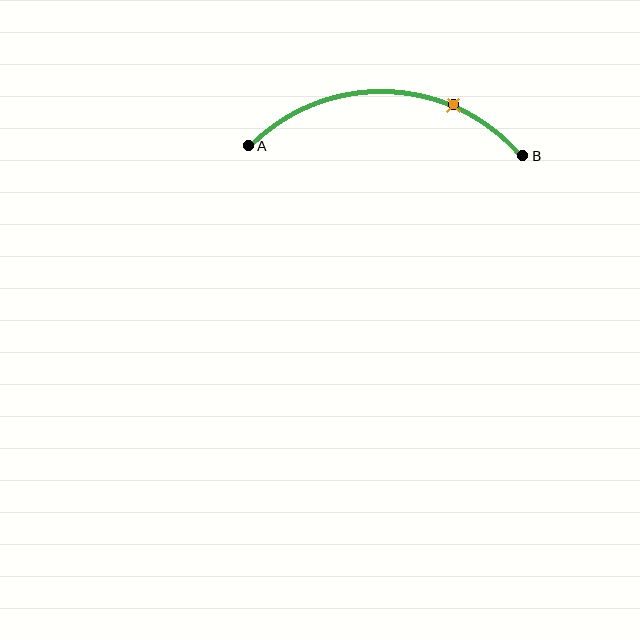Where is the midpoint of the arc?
The arc midpoint is the point on the curve farthest from the straight line joining A and B. It sits above that line.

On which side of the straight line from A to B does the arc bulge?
The arc bulges above the straight line connecting A and B.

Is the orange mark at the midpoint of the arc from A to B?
No. The orange mark lies on the arc but is closer to endpoint B. The arc midpoint would be at the point on the curve equidistant along the arc from both A and B.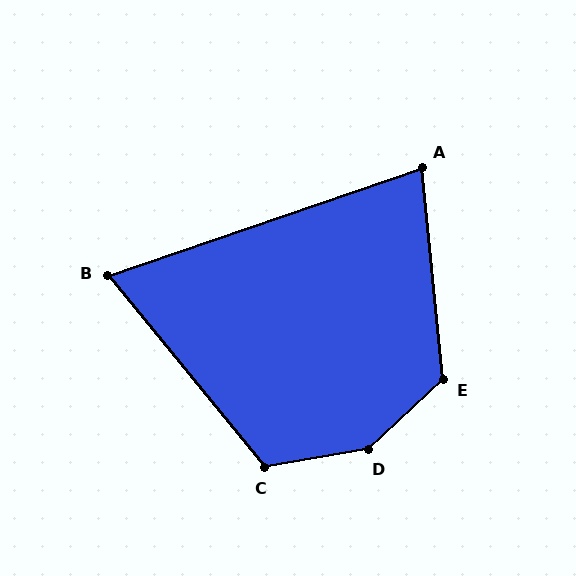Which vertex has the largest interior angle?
D, at approximately 146 degrees.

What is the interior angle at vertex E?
Approximately 127 degrees (obtuse).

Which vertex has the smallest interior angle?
B, at approximately 70 degrees.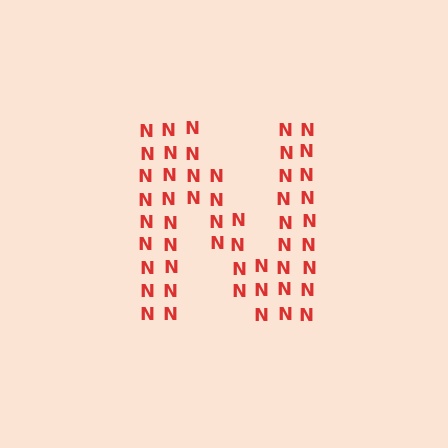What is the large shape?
The large shape is the letter N.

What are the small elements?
The small elements are letter N's.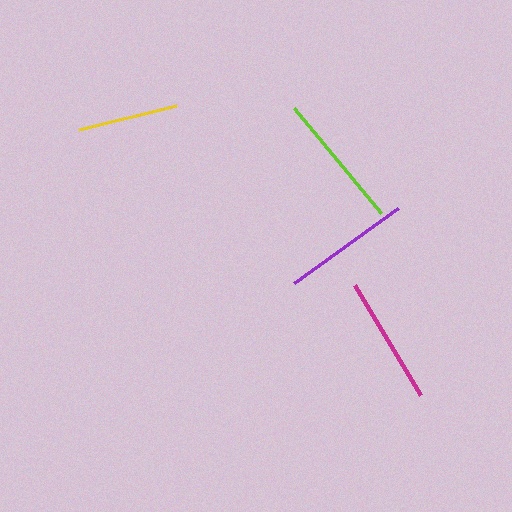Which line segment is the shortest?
The yellow line is the shortest at approximately 100 pixels.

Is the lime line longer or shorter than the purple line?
The lime line is longer than the purple line.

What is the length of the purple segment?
The purple segment is approximately 128 pixels long.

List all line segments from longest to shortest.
From longest to shortest: lime, magenta, purple, yellow.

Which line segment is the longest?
The lime line is the longest at approximately 136 pixels.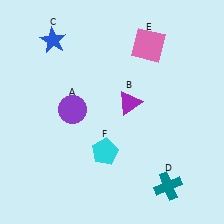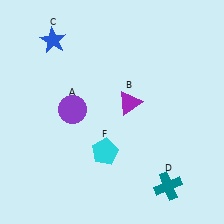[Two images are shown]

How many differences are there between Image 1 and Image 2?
There is 1 difference between the two images.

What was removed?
The pink square (E) was removed in Image 2.